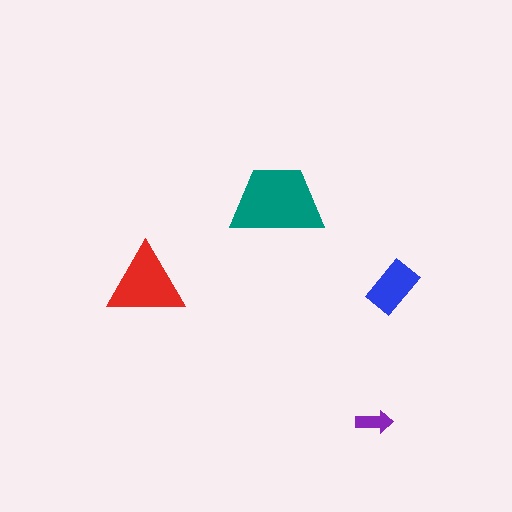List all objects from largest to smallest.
The teal trapezoid, the red triangle, the blue rectangle, the purple arrow.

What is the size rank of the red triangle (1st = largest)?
2nd.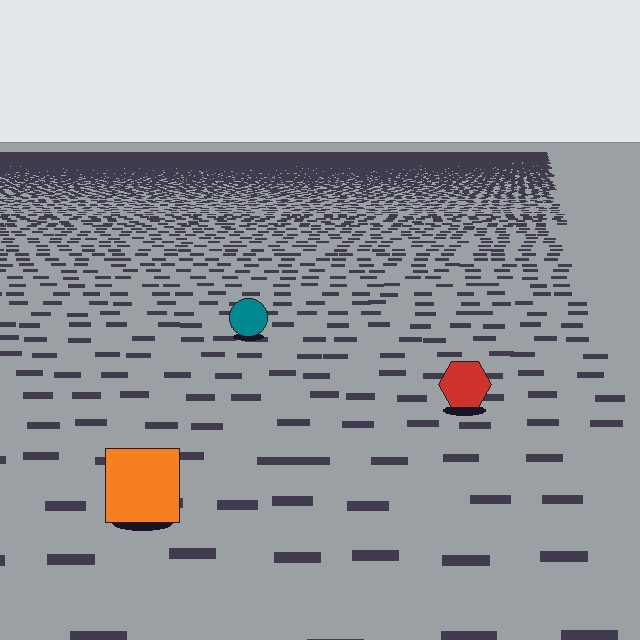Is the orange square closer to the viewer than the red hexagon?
Yes. The orange square is closer — you can tell from the texture gradient: the ground texture is coarser near it.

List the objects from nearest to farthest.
From nearest to farthest: the orange square, the red hexagon, the teal circle.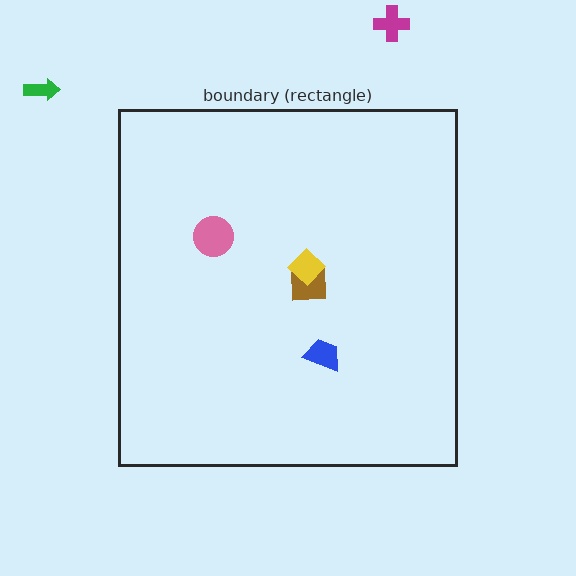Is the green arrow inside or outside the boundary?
Outside.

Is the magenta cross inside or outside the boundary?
Outside.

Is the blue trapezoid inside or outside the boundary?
Inside.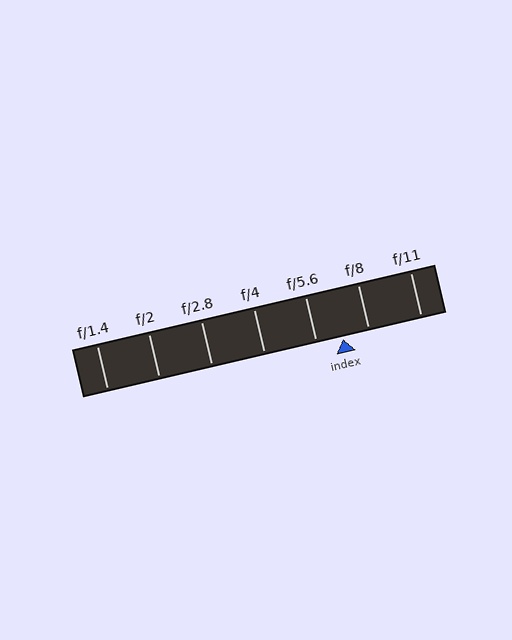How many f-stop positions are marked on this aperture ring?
There are 7 f-stop positions marked.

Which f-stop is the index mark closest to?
The index mark is closest to f/5.6.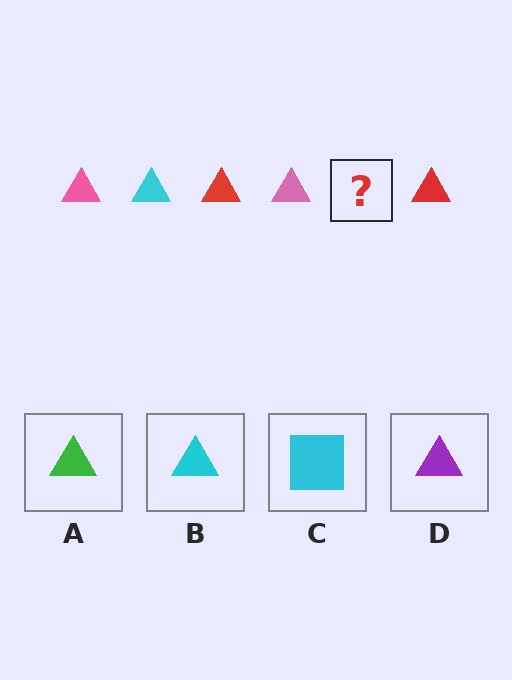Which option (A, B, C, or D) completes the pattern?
B.